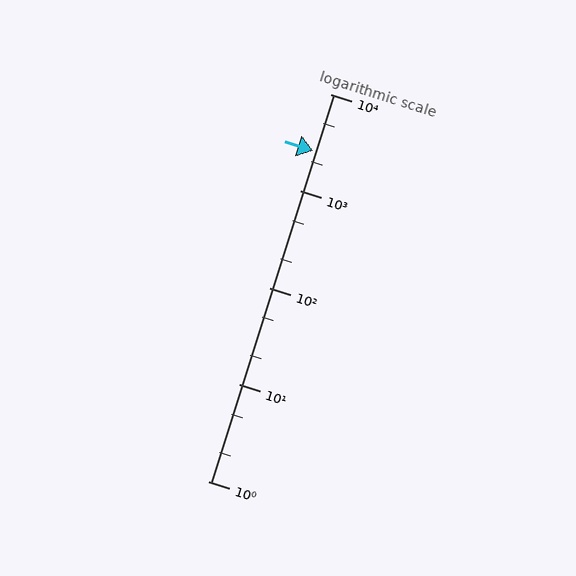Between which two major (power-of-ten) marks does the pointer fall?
The pointer is between 1000 and 10000.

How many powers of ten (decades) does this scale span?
The scale spans 4 decades, from 1 to 10000.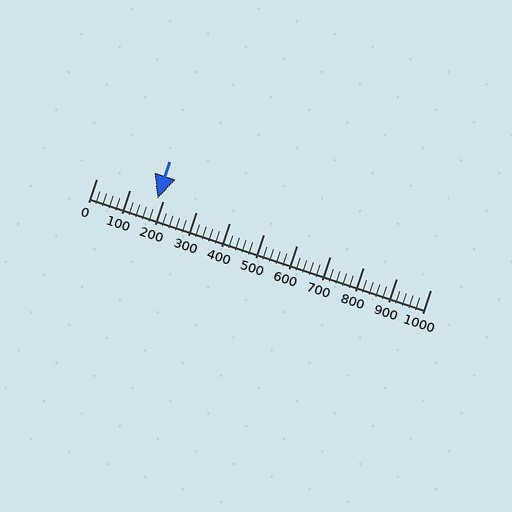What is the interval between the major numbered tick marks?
The major tick marks are spaced 100 units apart.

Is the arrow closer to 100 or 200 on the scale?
The arrow is closer to 200.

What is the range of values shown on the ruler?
The ruler shows values from 0 to 1000.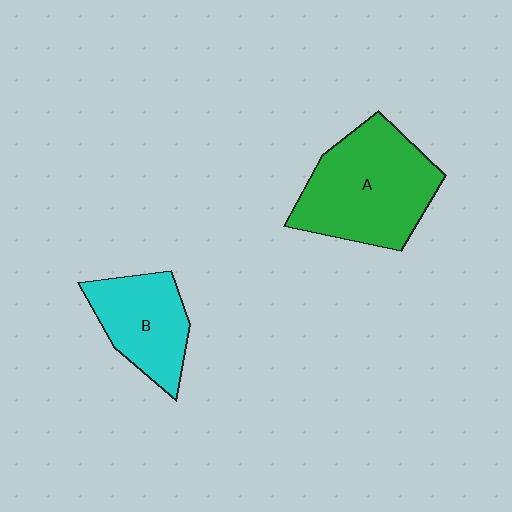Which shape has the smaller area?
Shape B (cyan).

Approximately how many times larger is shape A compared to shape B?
Approximately 1.6 times.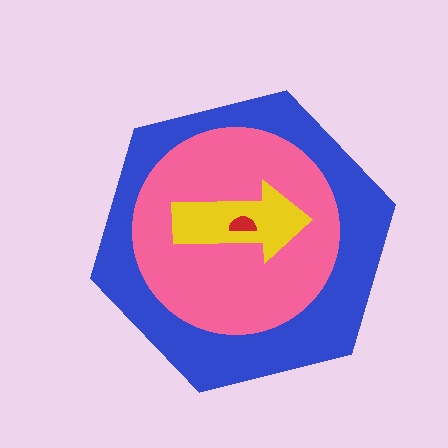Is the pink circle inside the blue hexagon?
Yes.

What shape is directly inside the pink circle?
The yellow arrow.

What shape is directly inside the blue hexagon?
The pink circle.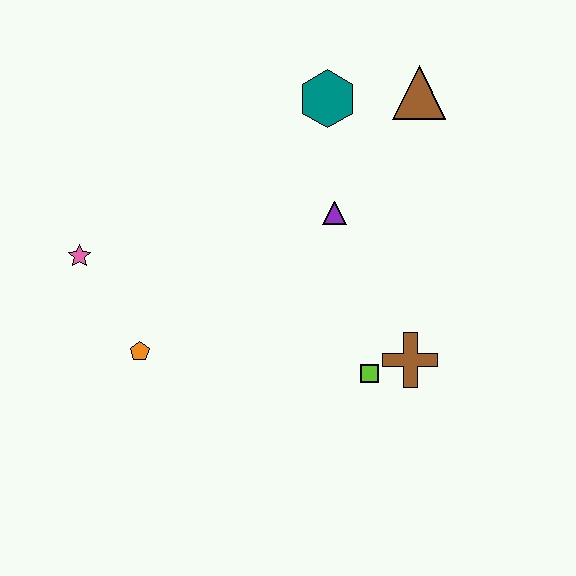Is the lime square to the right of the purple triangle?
Yes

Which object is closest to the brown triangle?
The teal hexagon is closest to the brown triangle.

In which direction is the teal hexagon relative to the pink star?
The teal hexagon is to the right of the pink star.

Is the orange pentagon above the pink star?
No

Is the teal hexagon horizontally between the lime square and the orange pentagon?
Yes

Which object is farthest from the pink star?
The brown triangle is farthest from the pink star.